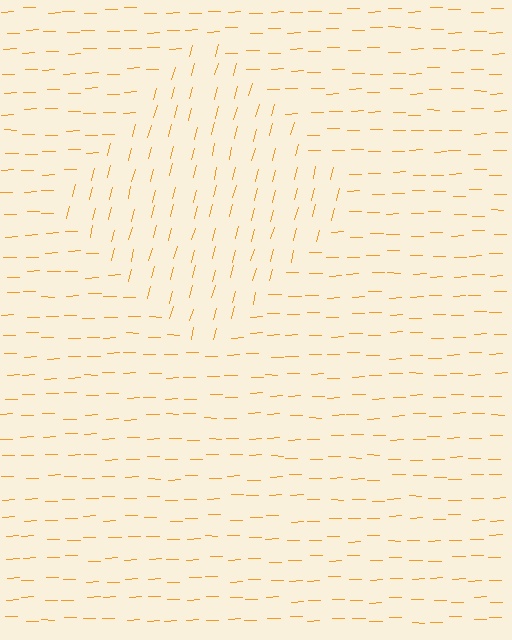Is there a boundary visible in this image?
Yes, there is a texture boundary formed by a change in line orientation.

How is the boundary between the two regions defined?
The boundary is defined purely by a change in line orientation (approximately 74 degrees difference). All lines are the same color and thickness.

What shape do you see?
I see a diamond.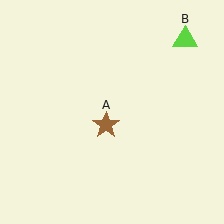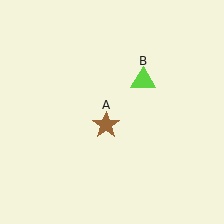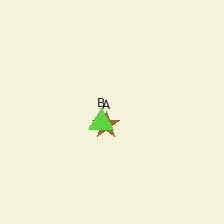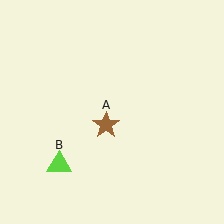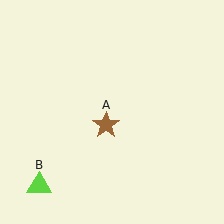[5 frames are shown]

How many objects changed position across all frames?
1 object changed position: lime triangle (object B).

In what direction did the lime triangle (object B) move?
The lime triangle (object B) moved down and to the left.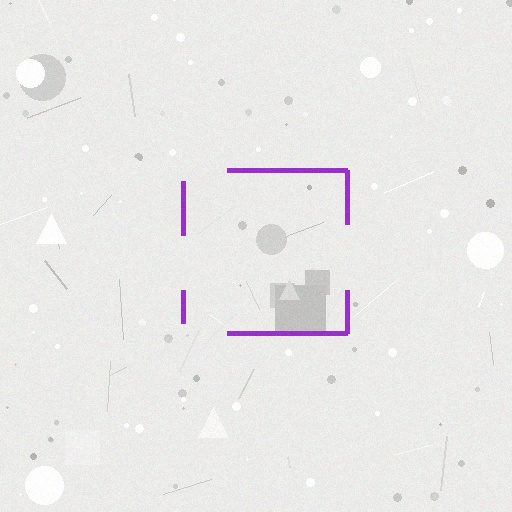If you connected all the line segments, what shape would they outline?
They would outline a square.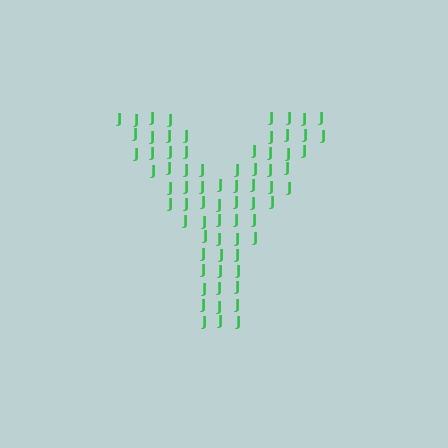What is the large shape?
The large shape is the letter Y.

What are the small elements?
The small elements are letter J's.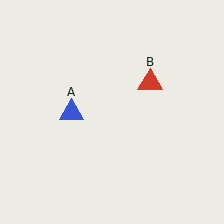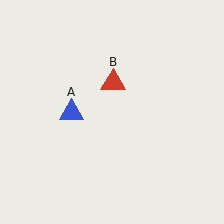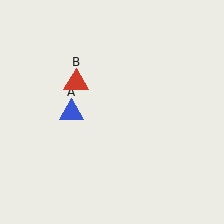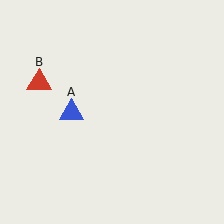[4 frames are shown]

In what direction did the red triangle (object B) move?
The red triangle (object B) moved left.